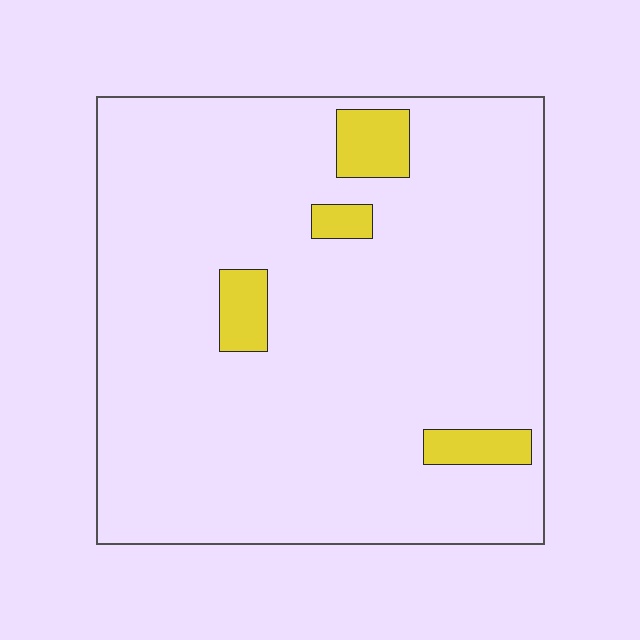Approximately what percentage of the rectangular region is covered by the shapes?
Approximately 10%.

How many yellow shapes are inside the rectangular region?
4.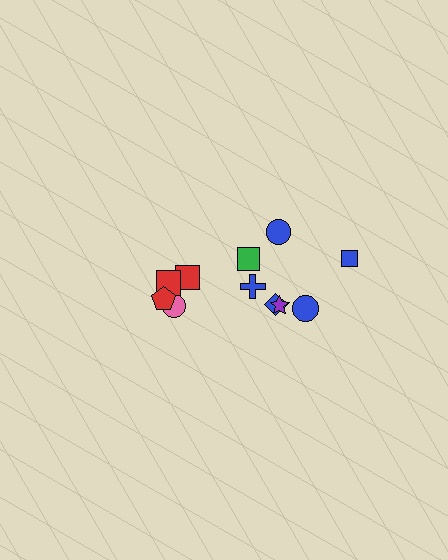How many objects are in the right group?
There are 7 objects.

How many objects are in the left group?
There are 4 objects.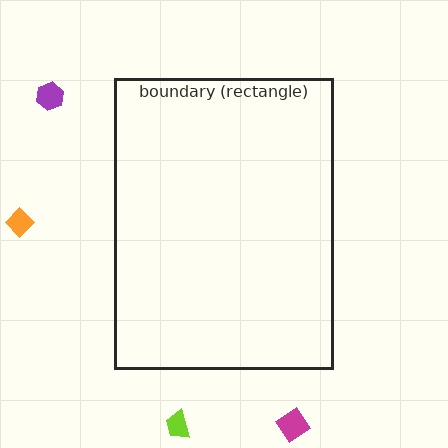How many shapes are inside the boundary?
0 inside, 4 outside.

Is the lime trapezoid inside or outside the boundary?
Outside.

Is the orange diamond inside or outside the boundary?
Outside.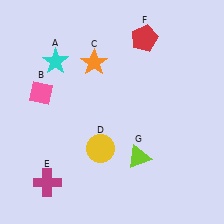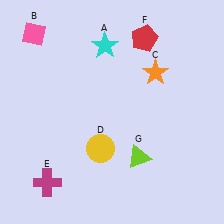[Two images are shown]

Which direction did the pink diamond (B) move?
The pink diamond (B) moved up.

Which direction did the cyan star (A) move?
The cyan star (A) moved right.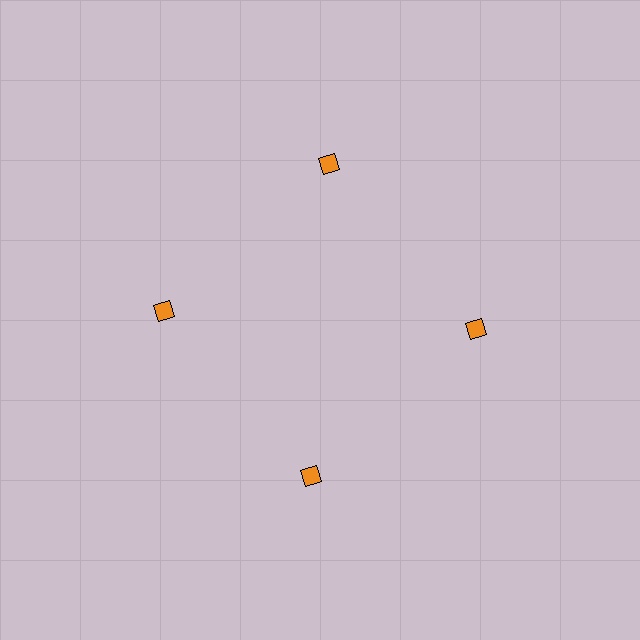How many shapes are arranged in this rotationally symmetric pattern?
There are 4 shapes, arranged in 4 groups of 1.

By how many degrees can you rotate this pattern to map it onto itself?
The pattern maps onto itself every 90 degrees of rotation.